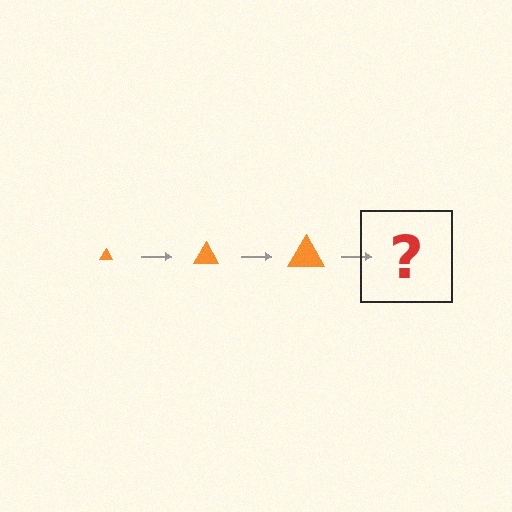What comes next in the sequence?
The next element should be an orange triangle, larger than the previous one.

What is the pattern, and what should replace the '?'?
The pattern is that the triangle gets progressively larger each step. The '?' should be an orange triangle, larger than the previous one.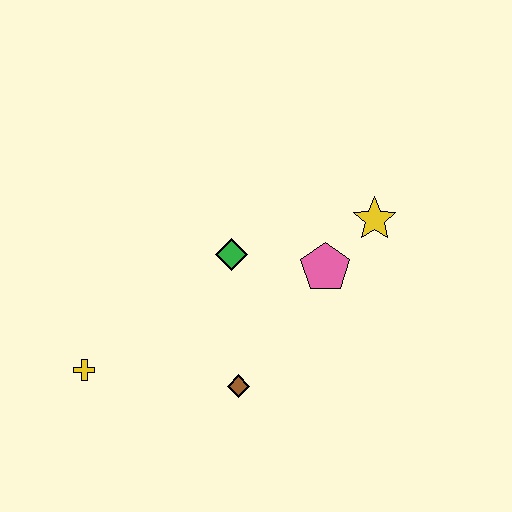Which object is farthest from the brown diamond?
The yellow star is farthest from the brown diamond.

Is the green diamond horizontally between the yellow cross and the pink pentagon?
Yes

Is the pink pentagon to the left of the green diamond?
No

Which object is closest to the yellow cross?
The brown diamond is closest to the yellow cross.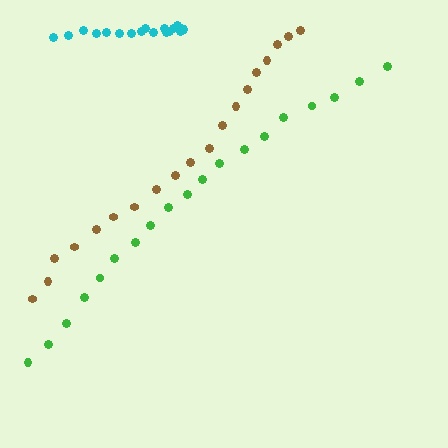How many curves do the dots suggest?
There are 3 distinct paths.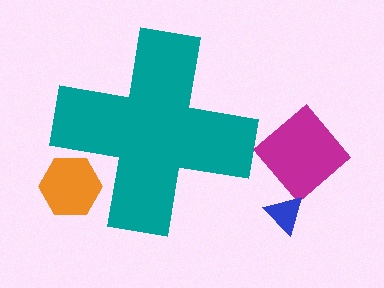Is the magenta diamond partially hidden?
No, the magenta diamond is fully visible.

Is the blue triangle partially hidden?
No, the blue triangle is fully visible.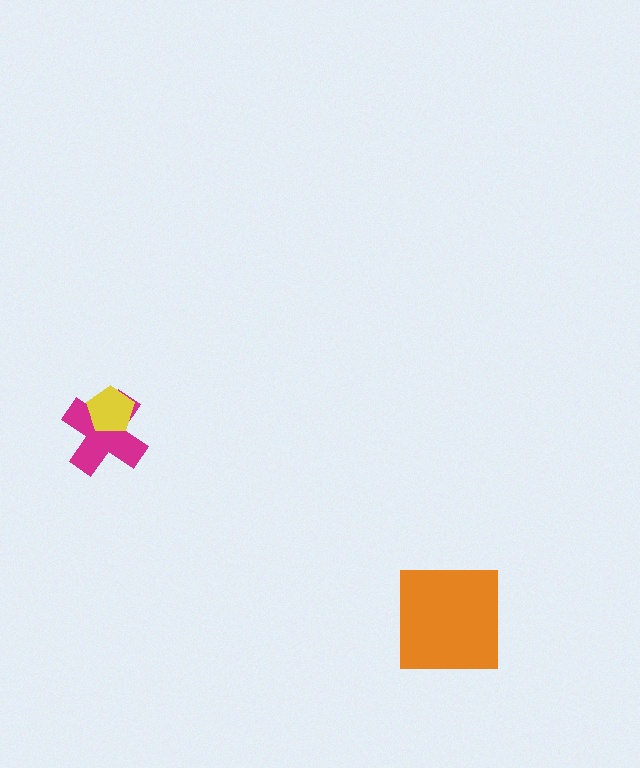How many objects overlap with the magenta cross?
1 object overlaps with the magenta cross.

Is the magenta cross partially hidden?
Yes, it is partially covered by another shape.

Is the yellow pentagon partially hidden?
No, no other shape covers it.